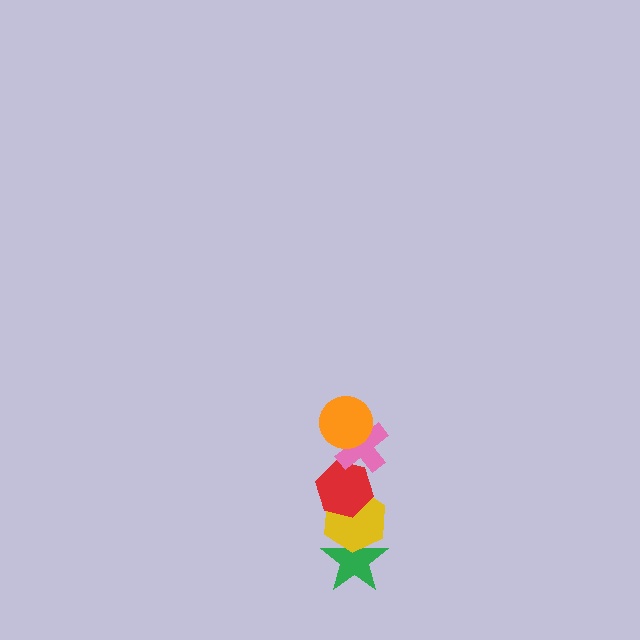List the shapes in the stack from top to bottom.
From top to bottom: the orange circle, the pink cross, the red hexagon, the yellow hexagon, the green star.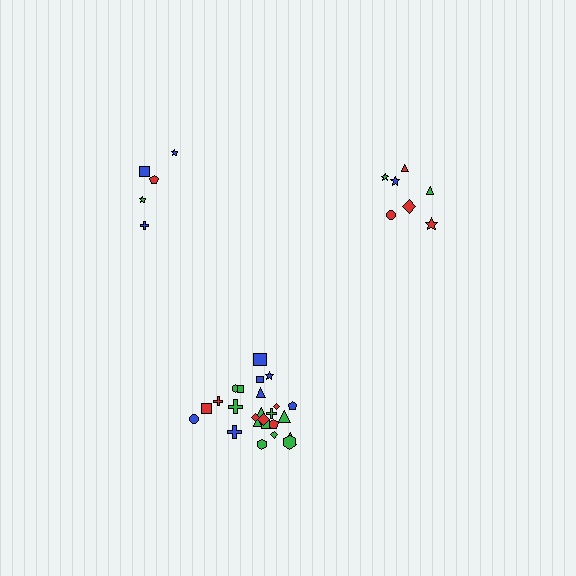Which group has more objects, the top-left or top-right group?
The top-right group.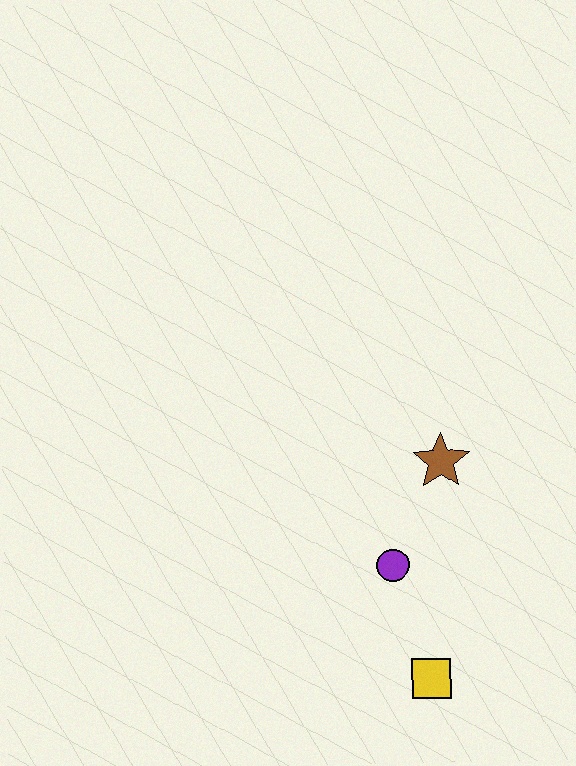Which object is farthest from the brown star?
The yellow square is farthest from the brown star.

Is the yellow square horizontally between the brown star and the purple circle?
Yes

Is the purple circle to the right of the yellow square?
No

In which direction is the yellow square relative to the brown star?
The yellow square is below the brown star.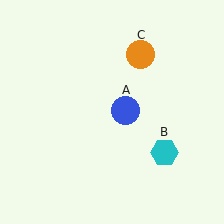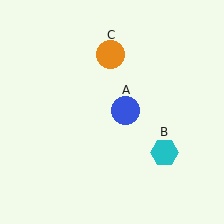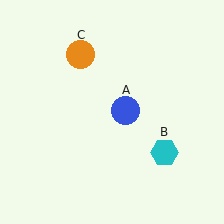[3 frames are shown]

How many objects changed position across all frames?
1 object changed position: orange circle (object C).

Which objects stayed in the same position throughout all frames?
Blue circle (object A) and cyan hexagon (object B) remained stationary.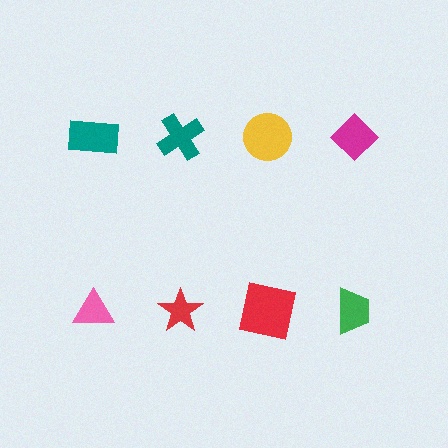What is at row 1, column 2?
A teal cross.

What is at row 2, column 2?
A red star.